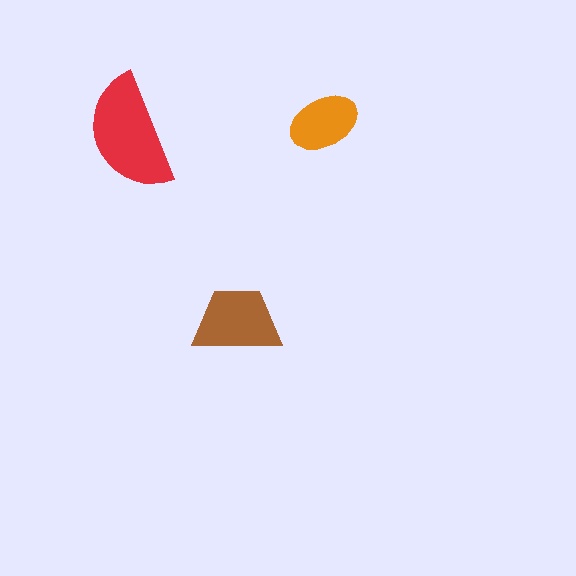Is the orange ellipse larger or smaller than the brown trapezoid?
Smaller.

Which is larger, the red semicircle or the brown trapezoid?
The red semicircle.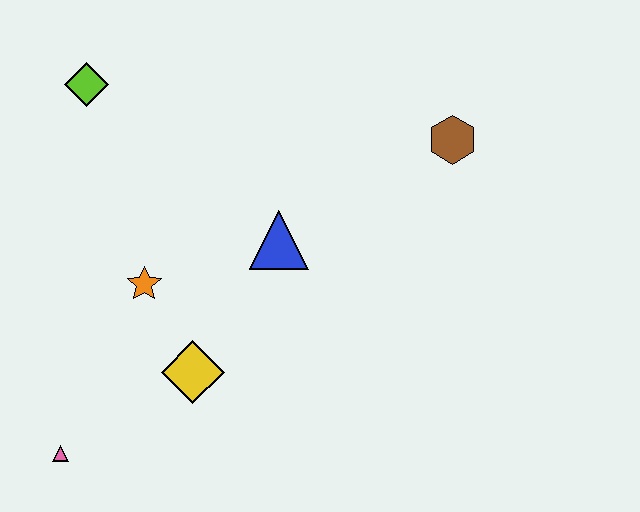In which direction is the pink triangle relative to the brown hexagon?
The pink triangle is to the left of the brown hexagon.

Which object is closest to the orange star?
The yellow diamond is closest to the orange star.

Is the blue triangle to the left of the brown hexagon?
Yes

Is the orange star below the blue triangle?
Yes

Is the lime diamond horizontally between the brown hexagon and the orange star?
No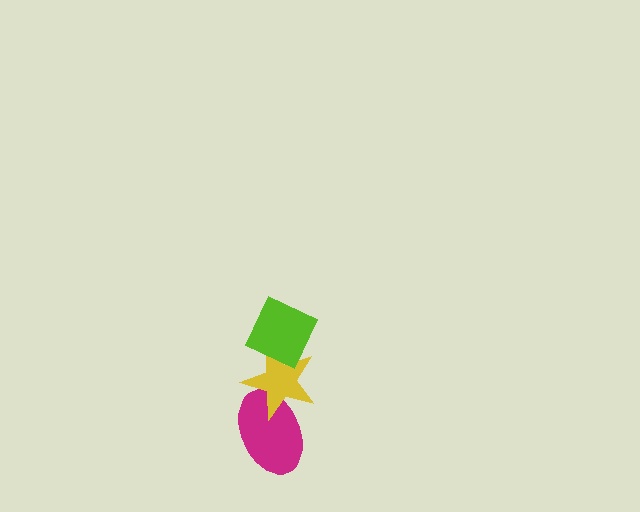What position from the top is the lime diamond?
The lime diamond is 1st from the top.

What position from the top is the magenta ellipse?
The magenta ellipse is 3rd from the top.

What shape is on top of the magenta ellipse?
The yellow star is on top of the magenta ellipse.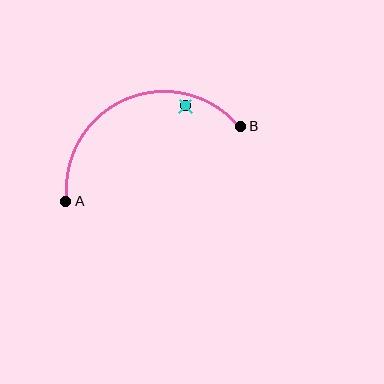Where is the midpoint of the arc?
The arc midpoint is the point on the curve farthest from the straight line joining A and B. It sits above that line.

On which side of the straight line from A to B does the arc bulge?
The arc bulges above the straight line connecting A and B.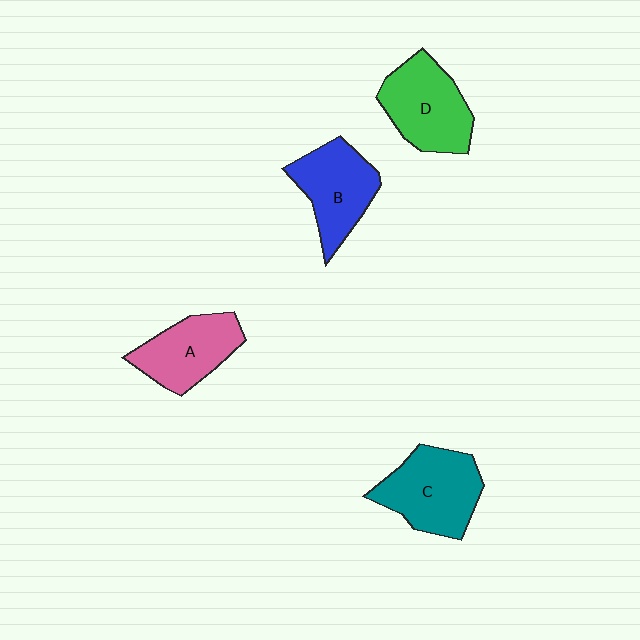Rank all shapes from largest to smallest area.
From largest to smallest: C (teal), D (green), B (blue), A (pink).